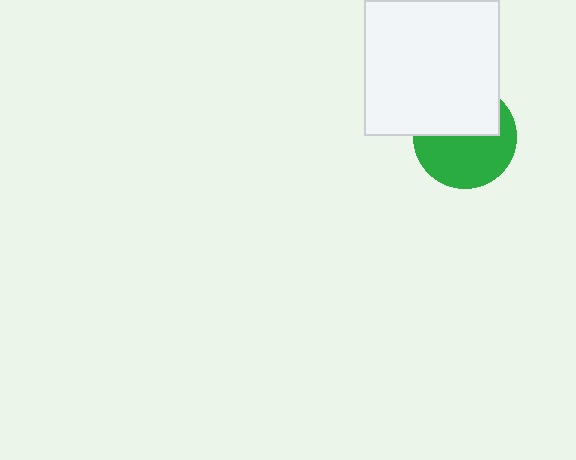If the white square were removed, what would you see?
You would see the complete green circle.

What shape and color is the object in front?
The object in front is a white square.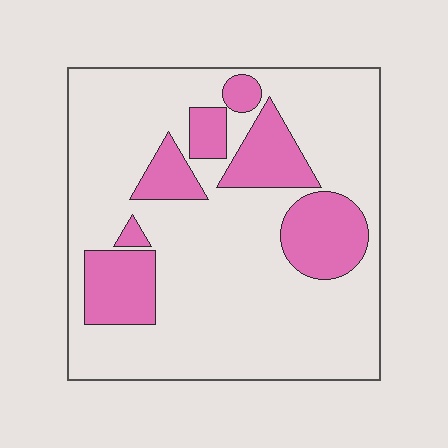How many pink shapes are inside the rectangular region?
7.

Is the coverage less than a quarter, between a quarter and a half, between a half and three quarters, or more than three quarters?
Less than a quarter.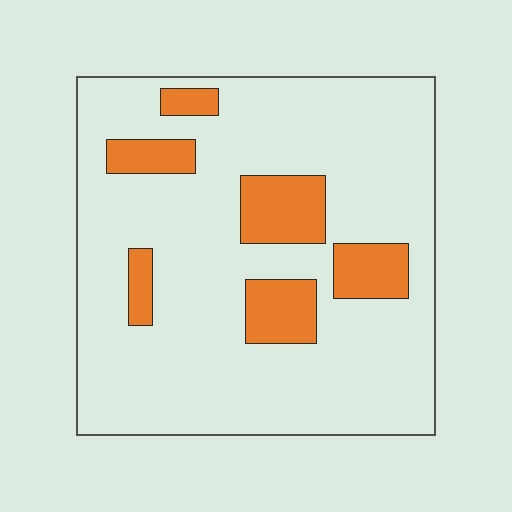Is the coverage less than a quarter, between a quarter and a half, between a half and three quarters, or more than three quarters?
Less than a quarter.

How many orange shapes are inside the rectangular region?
6.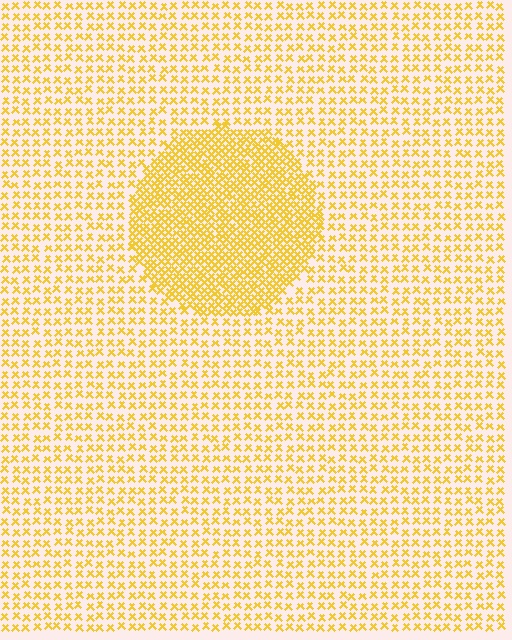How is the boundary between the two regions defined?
The boundary is defined by a change in element density (approximately 2.2x ratio). All elements are the same color, size, and shape.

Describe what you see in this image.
The image contains small yellow elements arranged at two different densities. A circle-shaped region is visible where the elements are more densely packed than the surrounding area.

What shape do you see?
I see a circle.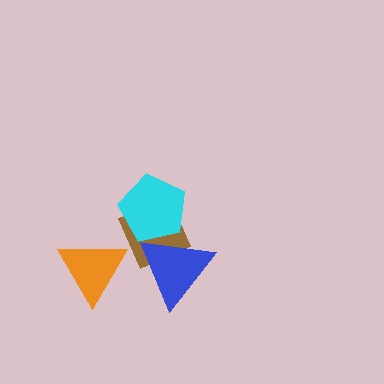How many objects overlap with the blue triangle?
2 objects overlap with the blue triangle.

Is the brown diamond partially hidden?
Yes, it is partially covered by another shape.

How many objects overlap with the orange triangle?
0 objects overlap with the orange triangle.